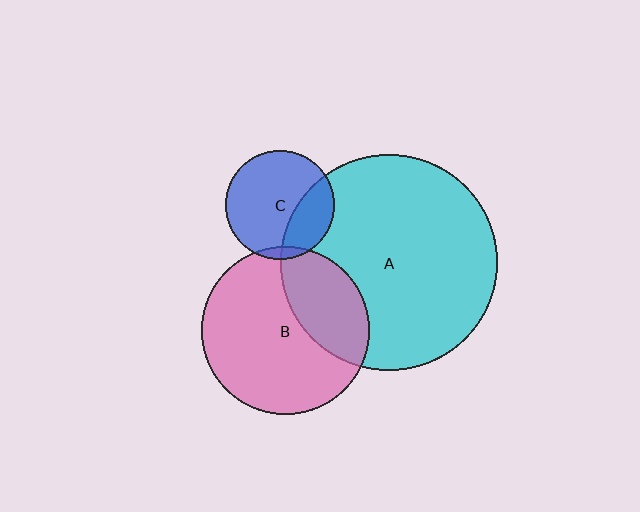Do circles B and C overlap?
Yes.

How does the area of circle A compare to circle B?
Approximately 1.7 times.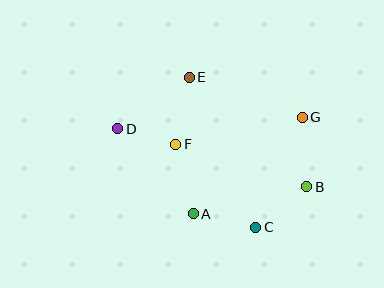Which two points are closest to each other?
Points D and F are closest to each other.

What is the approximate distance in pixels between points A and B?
The distance between A and B is approximately 117 pixels.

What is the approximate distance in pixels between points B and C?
The distance between B and C is approximately 65 pixels.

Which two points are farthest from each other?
Points B and D are farthest from each other.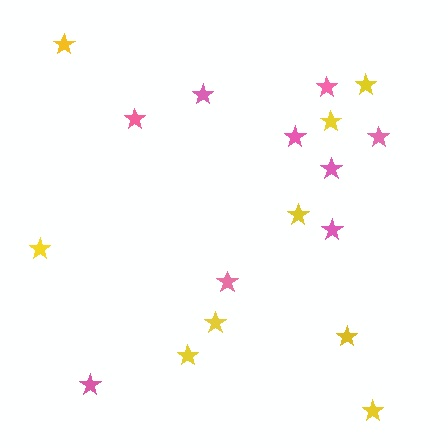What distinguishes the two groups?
There are 2 groups: one group of yellow stars (9) and one group of pink stars (9).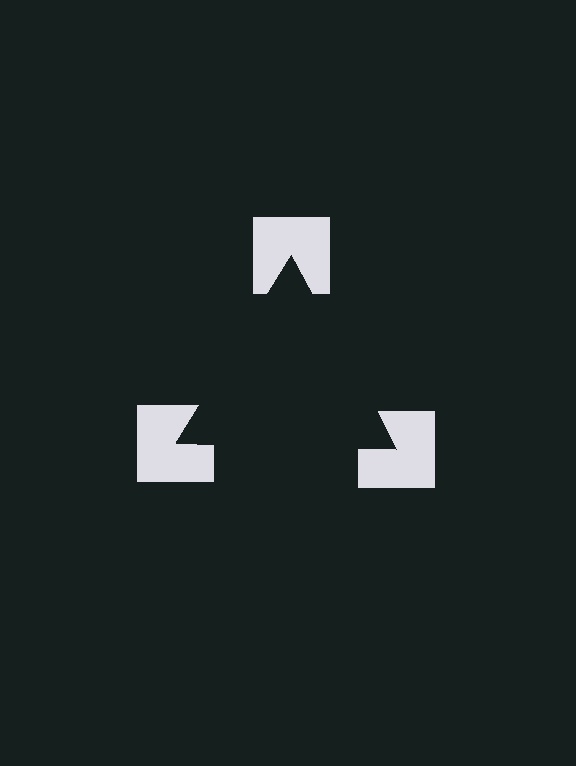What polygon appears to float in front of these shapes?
An illusory triangle — its edges are inferred from the aligned wedge cuts in the notched squares, not physically drawn.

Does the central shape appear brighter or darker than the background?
It typically appears slightly darker than the background, even though no actual brightness change is drawn.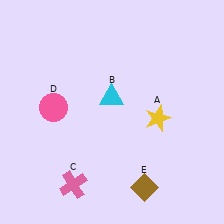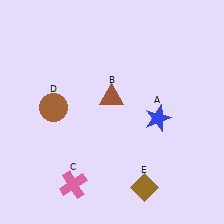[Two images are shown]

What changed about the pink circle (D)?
In Image 1, D is pink. In Image 2, it changed to brown.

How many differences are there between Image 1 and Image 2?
There are 3 differences between the two images.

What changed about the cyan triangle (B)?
In Image 1, B is cyan. In Image 2, it changed to brown.